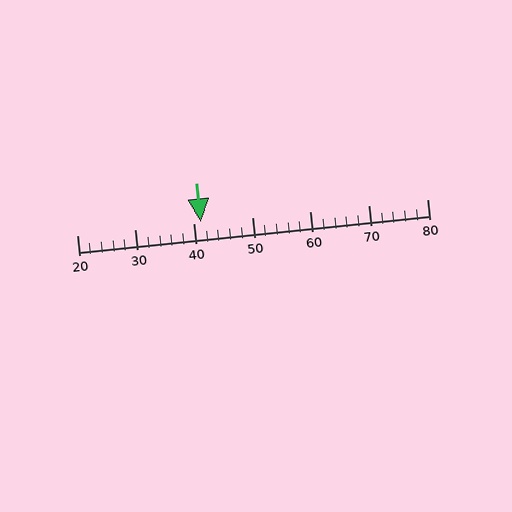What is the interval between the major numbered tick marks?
The major tick marks are spaced 10 units apart.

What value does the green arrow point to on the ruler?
The green arrow points to approximately 41.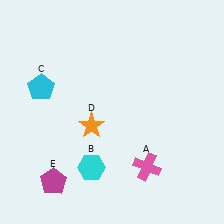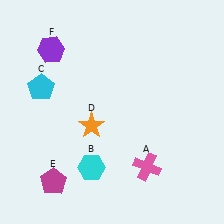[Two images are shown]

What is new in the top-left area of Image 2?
A purple hexagon (F) was added in the top-left area of Image 2.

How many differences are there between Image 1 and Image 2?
There is 1 difference between the two images.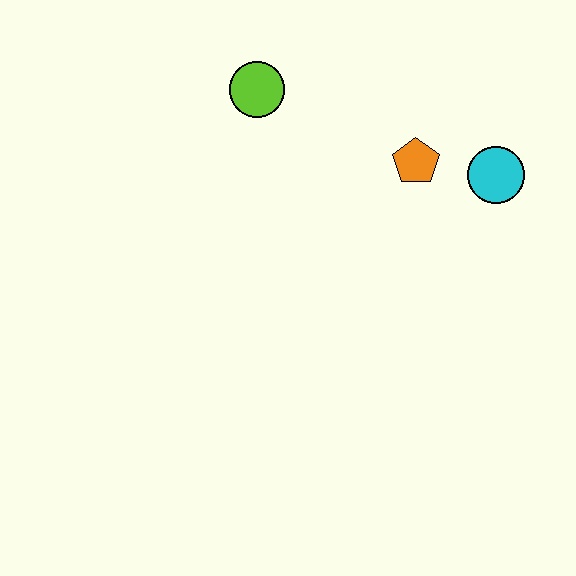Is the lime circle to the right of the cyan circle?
No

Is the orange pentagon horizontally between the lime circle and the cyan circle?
Yes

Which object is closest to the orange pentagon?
The cyan circle is closest to the orange pentagon.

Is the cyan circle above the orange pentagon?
No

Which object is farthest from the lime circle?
The cyan circle is farthest from the lime circle.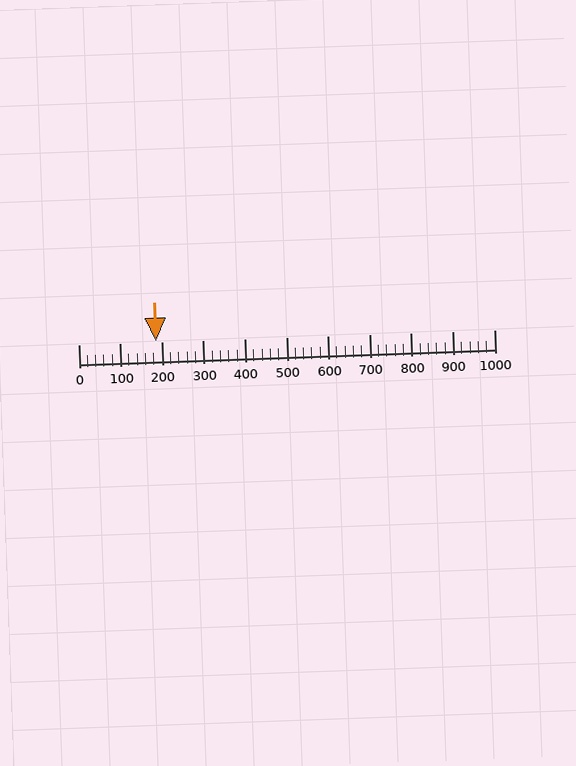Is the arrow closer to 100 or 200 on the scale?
The arrow is closer to 200.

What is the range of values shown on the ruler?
The ruler shows values from 0 to 1000.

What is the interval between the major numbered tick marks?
The major tick marks are spaced 100 units apart.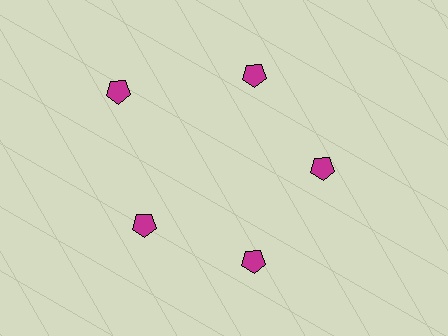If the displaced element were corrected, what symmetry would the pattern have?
It would have 5-fold rotational symmetry — the pattern would map onto itself every 72 degrees.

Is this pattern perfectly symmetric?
No. The 5 magenta pentagons are arranged in a ring, but one element near the 10 o'clock position is pushed outward from the center, breaking the 5-fold rotational symmetry.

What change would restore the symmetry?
The symmetry would be restored by moving it inward, back onto the ring so that all 5 pentagons sit at equal angles and equal distance from the center.